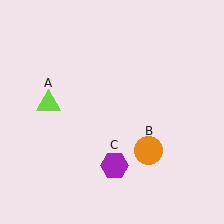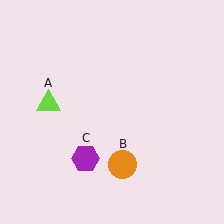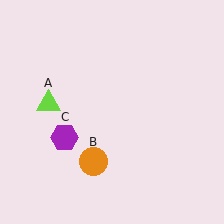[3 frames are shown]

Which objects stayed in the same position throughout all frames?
Lime triangle (object A) remained stationary.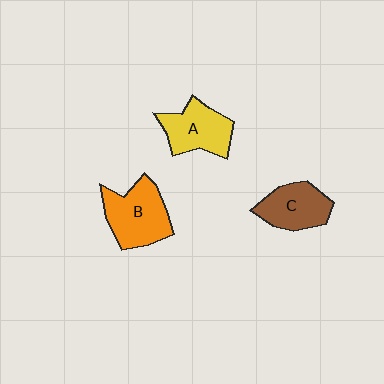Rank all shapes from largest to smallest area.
From largest to smallest: B (orange), A (yellow), C (brown).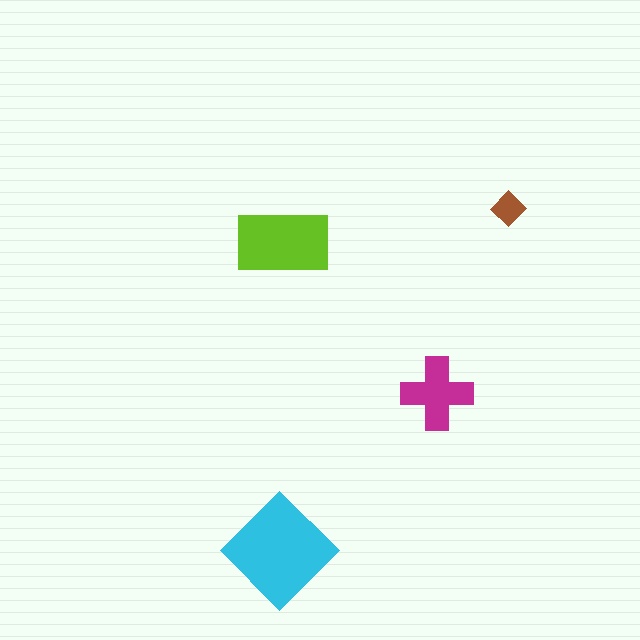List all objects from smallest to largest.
The brown diamond, the magenta cross, the lime rectangle, the cyan diamond.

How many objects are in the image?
There are 4 objects in the image.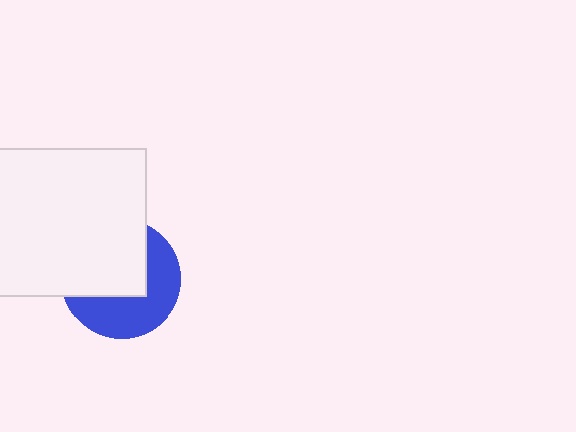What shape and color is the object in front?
The object in front is a white rectangle.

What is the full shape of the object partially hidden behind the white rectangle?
The partially hidden object is a blue circle.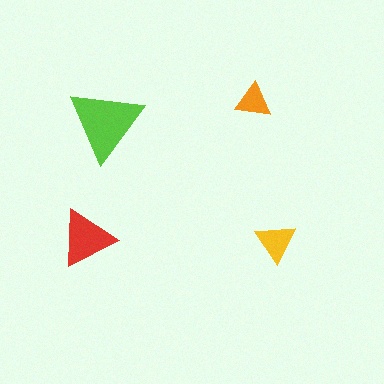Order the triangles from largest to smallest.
the lime one, the red one, the yellow one, the orange one.